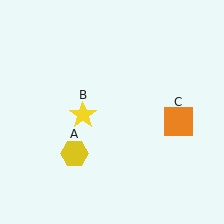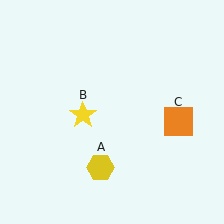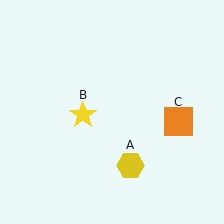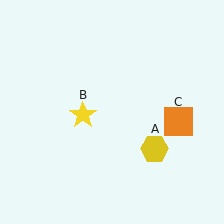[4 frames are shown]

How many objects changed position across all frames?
1 object changed position: yellow hexagon (object A).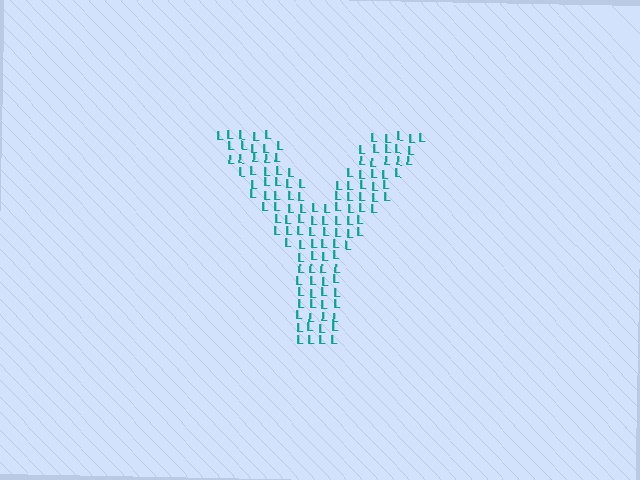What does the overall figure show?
The overall figure shows the letter Y.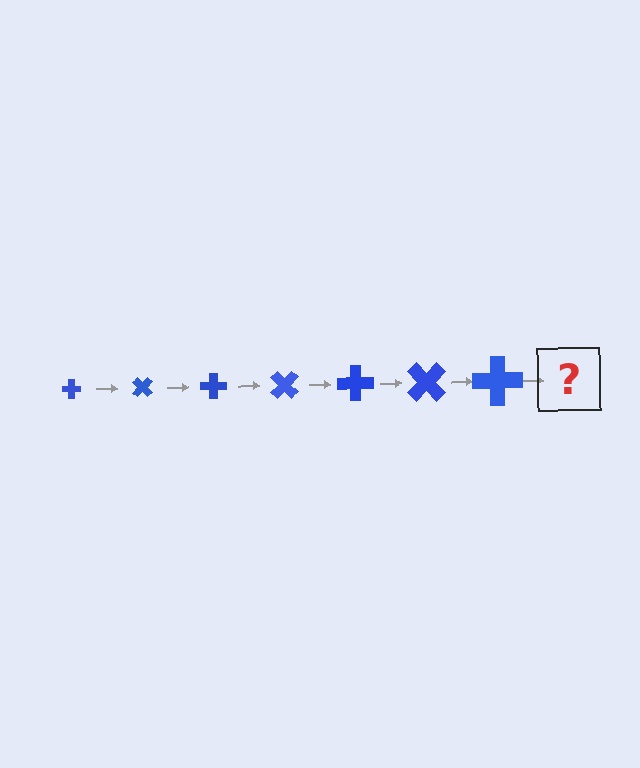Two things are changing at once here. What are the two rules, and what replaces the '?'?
The two rules are that the cross grows larger each step and it rotates 45 degrees each step. The '?' should be a cross, larger than the previous one and rotated 315 degrees from the start.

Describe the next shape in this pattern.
It should be a cross, larger than the previous one and rotated 315 degrees from the start.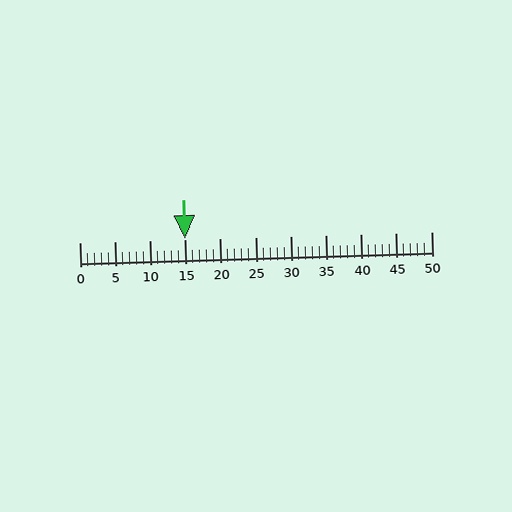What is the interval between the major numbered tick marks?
The major tick marks are spaced 5 units apart.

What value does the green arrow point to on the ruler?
The green arrow points to approximately 15.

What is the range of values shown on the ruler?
The ruler shows values from 0 to 50.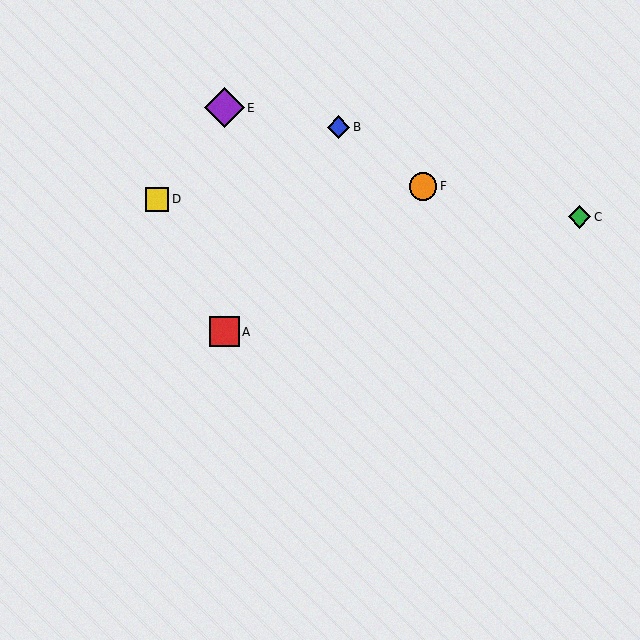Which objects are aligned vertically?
Objects A, E are aligned vertically.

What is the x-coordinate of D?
Object D is at x≈157.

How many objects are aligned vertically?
2 objects (A, E) are aligned vertically.